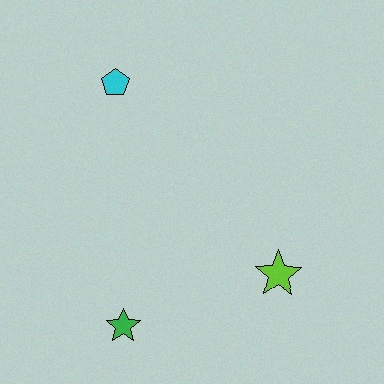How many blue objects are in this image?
There are no blue objects.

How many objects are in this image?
There are 3 objects.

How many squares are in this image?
There are no squares.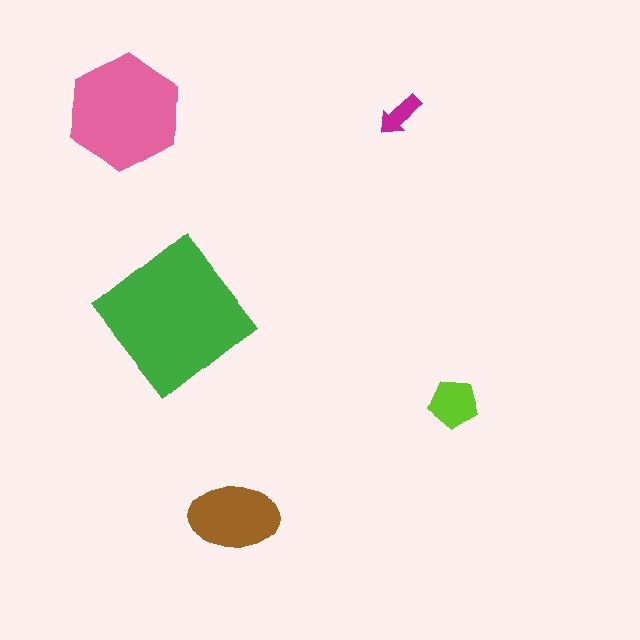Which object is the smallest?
The magenta arrow.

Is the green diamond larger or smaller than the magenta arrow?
Larger.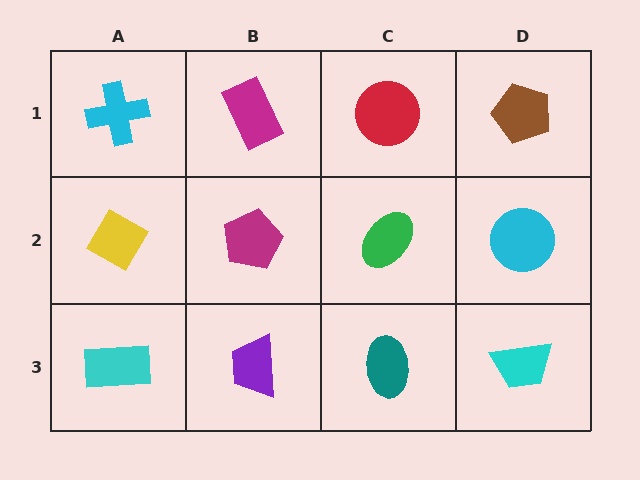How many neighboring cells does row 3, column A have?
2.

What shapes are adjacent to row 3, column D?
A cyan circle (row 2, column D), a teal ellipse (row 3, column C).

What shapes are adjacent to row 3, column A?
A yellow diamond (row 2, column A), a purple trapezoid (row 3, column B).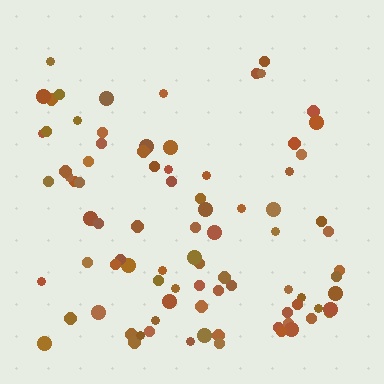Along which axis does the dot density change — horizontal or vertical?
Vertical.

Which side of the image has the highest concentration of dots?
The bottom.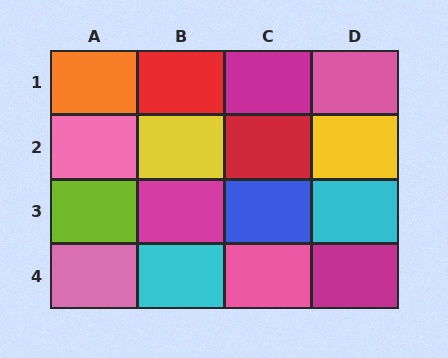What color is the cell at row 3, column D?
Cyan.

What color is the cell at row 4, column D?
Magenta.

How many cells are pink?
4 cells are pink.